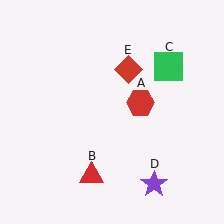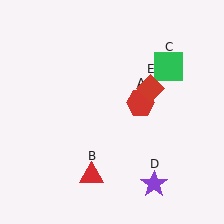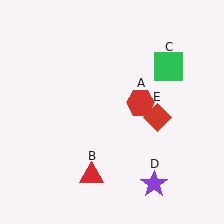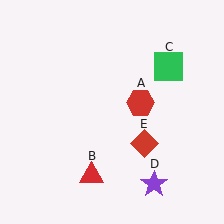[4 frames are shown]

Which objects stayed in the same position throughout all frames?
Red hexagon (object A) and red triangle (object B) and green square (object C) and purple star (object D) remained stationary.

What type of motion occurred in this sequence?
The red diamond (object E) rotated clockwise around the center of the scene.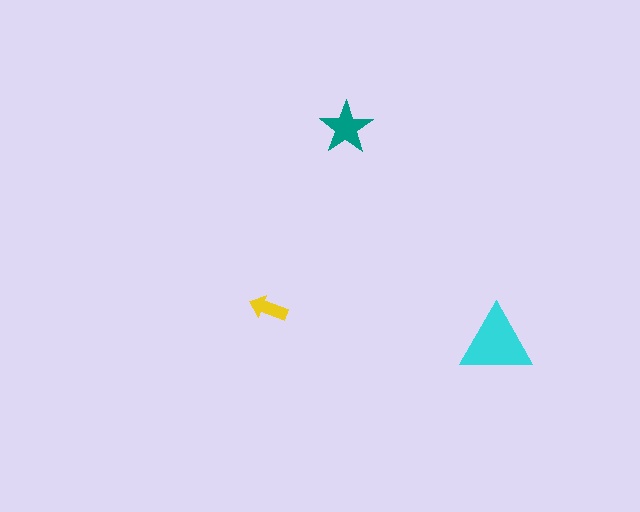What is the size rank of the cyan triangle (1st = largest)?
1st.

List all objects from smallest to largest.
The yellow arrow, the teal star, the cyan triangle.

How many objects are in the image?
There are 3 objects in the image.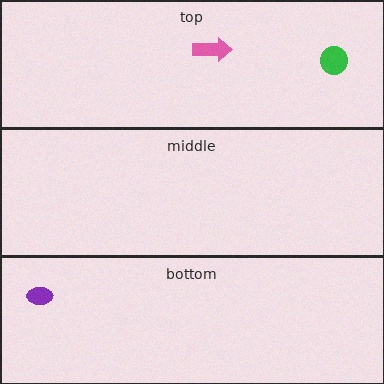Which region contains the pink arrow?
The top region.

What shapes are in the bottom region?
The purple ellipse.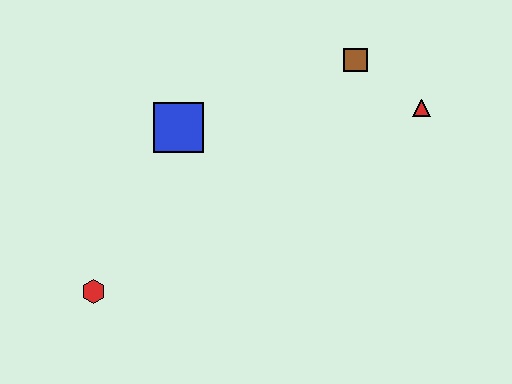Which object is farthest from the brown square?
The red hexagon is farthest from the brown square.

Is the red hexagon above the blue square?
No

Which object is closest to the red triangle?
The brown square is closest to the red triangle.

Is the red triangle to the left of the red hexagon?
No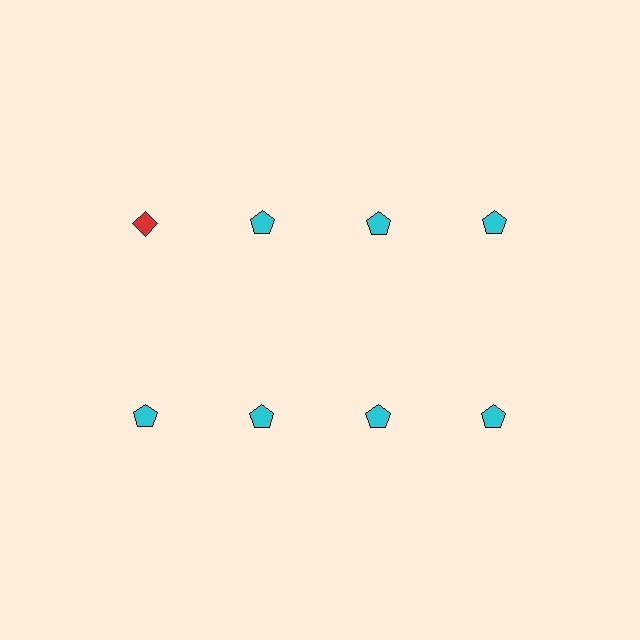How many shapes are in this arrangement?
There are 8 shapes arranged in a grid pattern.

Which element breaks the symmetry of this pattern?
The red diamond in the top row, leftmost column breaks the symmetry. All other shapes are cyan pentagons.